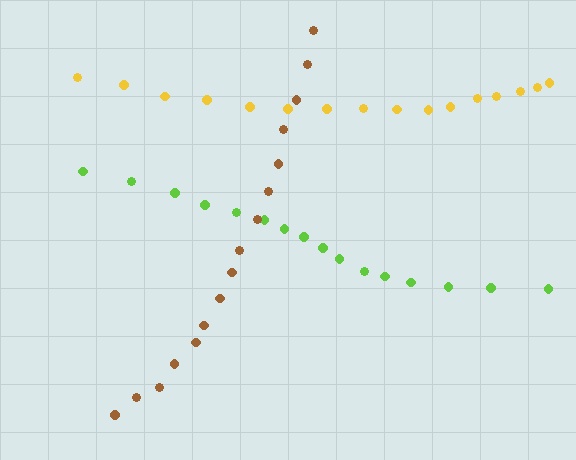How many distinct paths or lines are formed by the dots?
There are 3 distinct paths.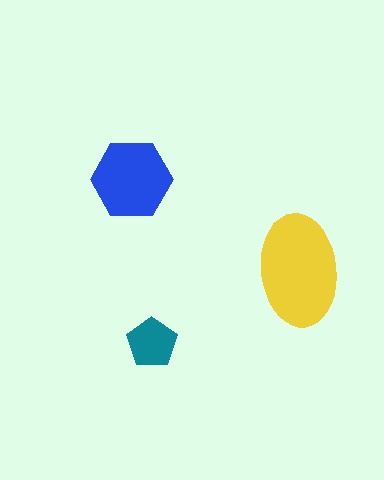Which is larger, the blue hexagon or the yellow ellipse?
The yellow ellipse.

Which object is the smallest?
The teal pentagon.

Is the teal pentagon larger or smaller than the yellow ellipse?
Smaller.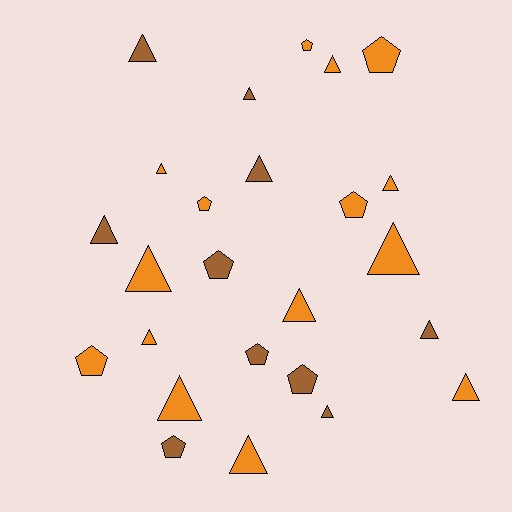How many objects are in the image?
There are 25 objects.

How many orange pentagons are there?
There are 5 orange pentagons.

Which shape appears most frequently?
Triangle, with 16 objects.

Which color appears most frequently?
Orange, with 15 objects.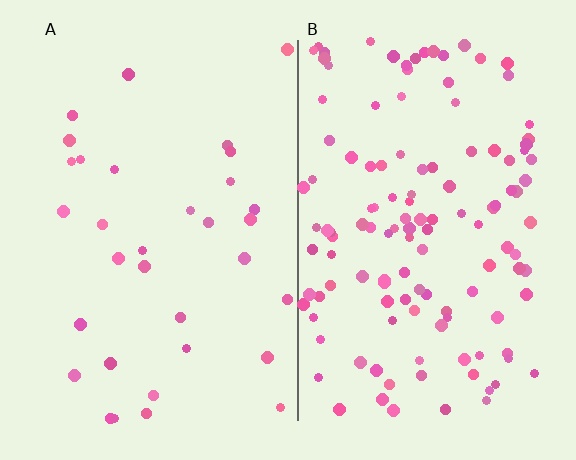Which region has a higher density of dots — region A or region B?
B (the right).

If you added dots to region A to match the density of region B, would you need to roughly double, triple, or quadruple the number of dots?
Approximately quadruple.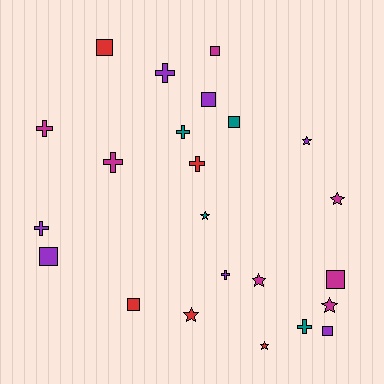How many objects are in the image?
There are 23 objects.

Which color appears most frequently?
Magenta, with 7 objects.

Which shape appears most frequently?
Square, with 8 objects.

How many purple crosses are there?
There are 3 purple crosses.